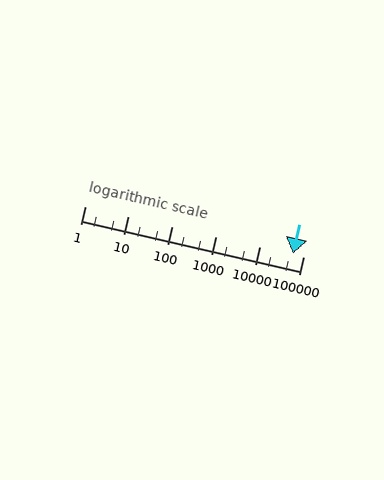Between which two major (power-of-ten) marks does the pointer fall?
The pointer is between 10000 and 100000.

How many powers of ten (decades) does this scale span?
The scale spans 5 decades, from 1 to 100000.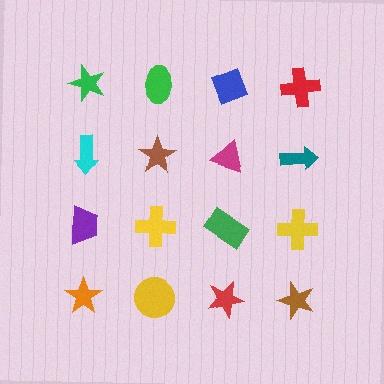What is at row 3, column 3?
A green rectangle.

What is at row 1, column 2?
A green ellipse.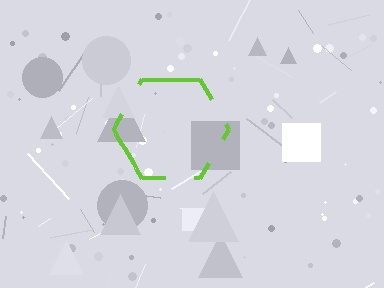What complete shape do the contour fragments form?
The contour fragments form a hexagon.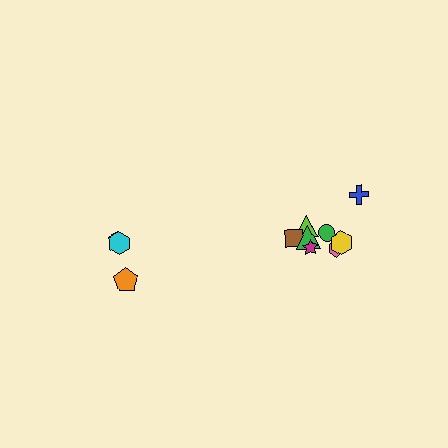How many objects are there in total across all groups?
There are 11 objects.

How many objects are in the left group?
There are 3 objects.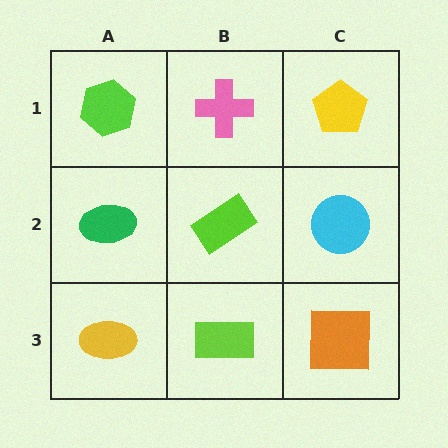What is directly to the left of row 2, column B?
A green ellipse.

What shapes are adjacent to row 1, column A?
A green ellipse (row 2, column A), a pink cross (row 1, column B).